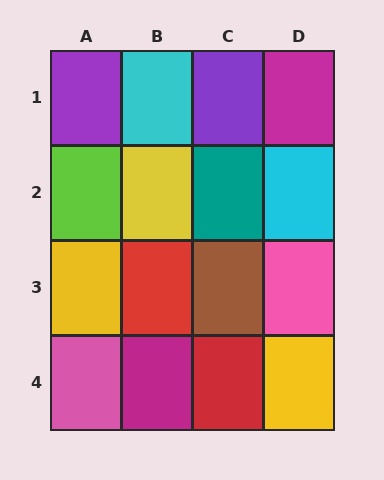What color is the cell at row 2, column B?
Yellow.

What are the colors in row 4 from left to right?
Pink, magenta, red, yellow.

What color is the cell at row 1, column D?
Magenta.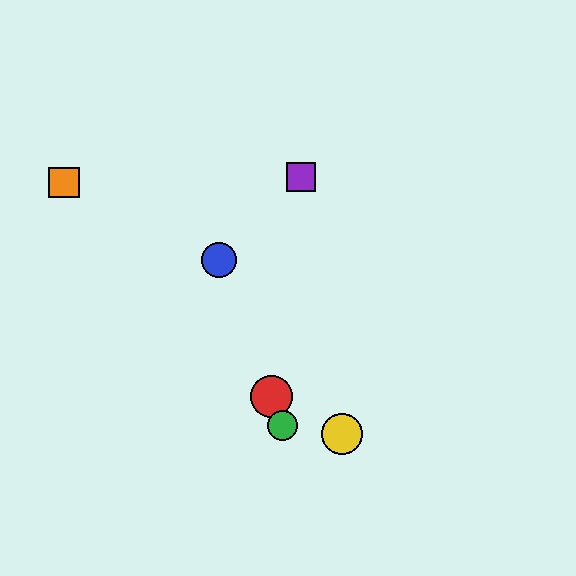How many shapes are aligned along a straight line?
3 shapes (the red circle, the blue circle, the green circle) are aligned along a straight line.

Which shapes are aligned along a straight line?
The red circle, the blue circle, the green circle are aligned along a straight line.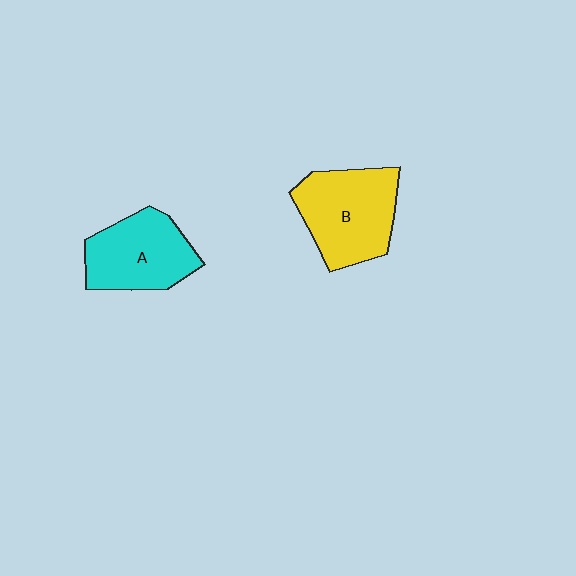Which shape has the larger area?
Shape B (yellow).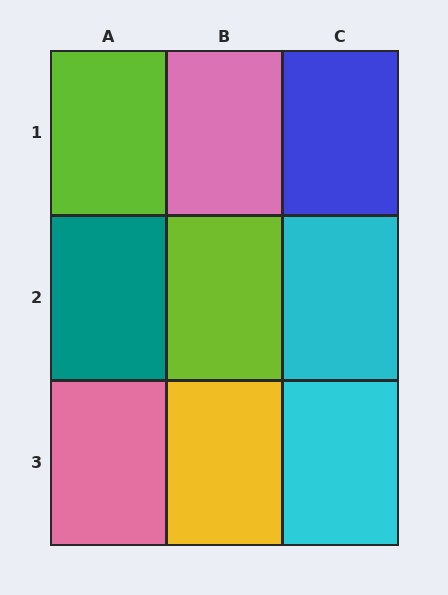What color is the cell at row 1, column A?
Lime.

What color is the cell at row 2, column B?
Lime.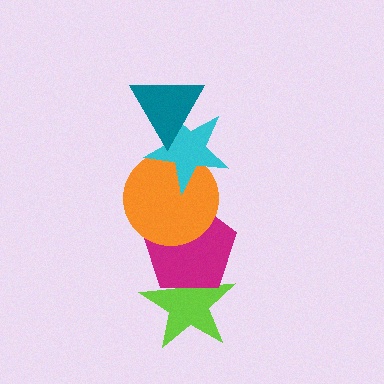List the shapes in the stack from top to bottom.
From top to bottom: the teal triangle, the cyan star, the orange circle, the magenta pentagon, the lime star.